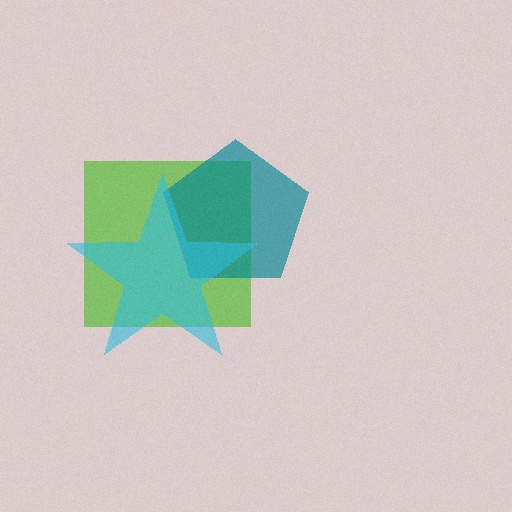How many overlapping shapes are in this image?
There are 3 overlapping shapes in the image.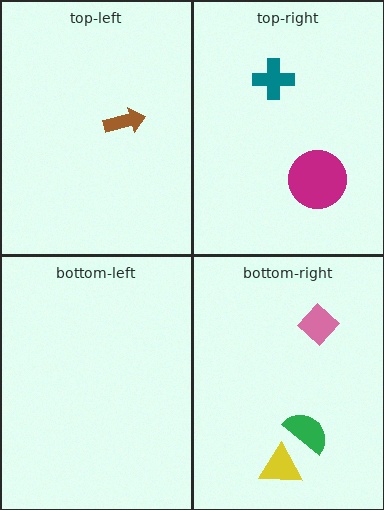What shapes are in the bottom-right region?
The pink diamond, the yellow triangle, the green semicircle.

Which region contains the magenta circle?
The top-right region.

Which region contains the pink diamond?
The bottom-right region.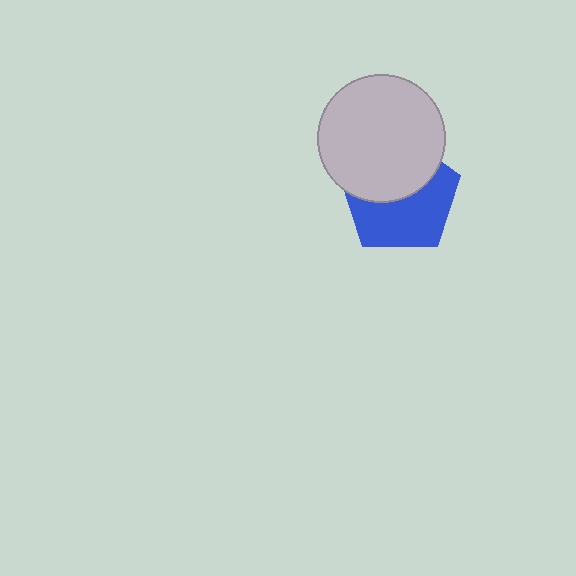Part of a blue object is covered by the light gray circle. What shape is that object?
It is a pentagon.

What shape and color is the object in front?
The object in front is a light gray circle.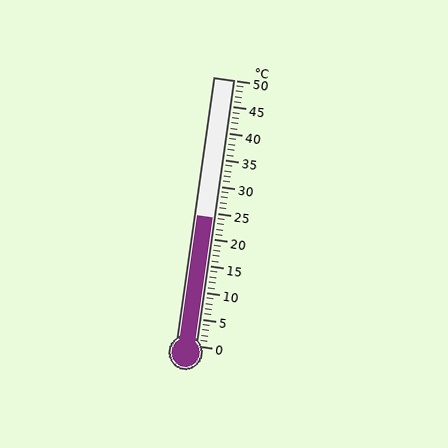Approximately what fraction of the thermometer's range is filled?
The thermometer is filled to approximately 50% of its range.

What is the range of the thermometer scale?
The thermometer scale ranges from 0°C to 50°C.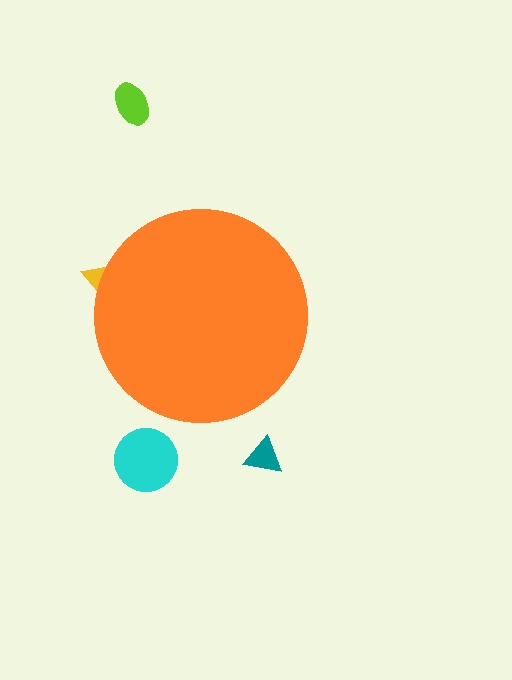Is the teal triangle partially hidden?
No, the teal triangle is fully visible.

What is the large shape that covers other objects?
An orange circle.